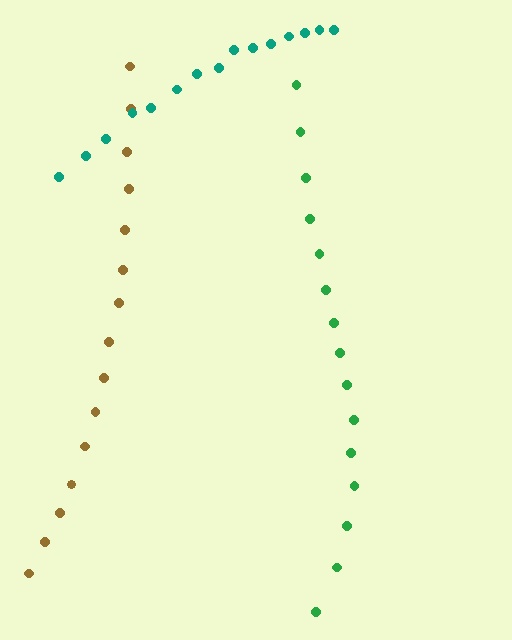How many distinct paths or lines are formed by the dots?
There are 3 distinct paths.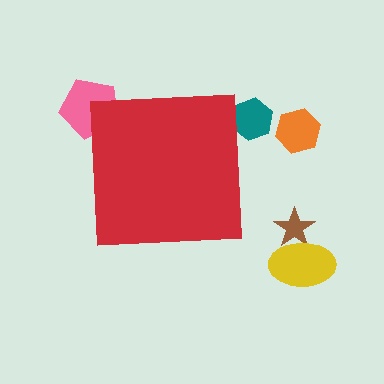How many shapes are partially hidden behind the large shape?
2 shapes are partially hidden.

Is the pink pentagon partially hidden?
Yes, the pink pentagon is partially hidden behind the red square.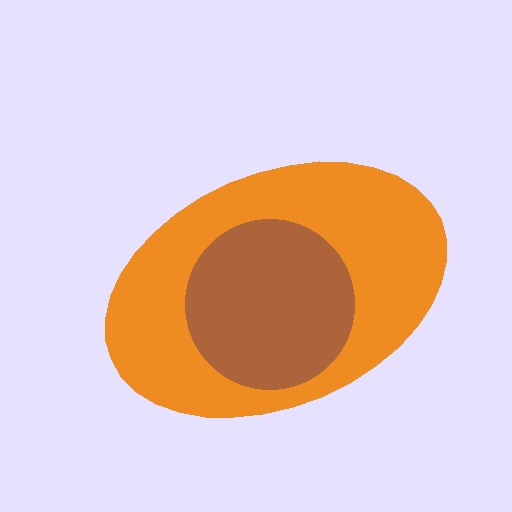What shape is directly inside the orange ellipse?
The brown circle.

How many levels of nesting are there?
2.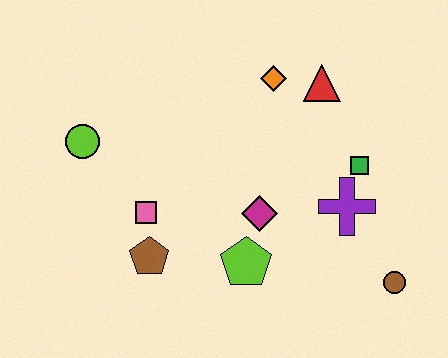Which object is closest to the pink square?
The brown pentagon is closest to the pink square.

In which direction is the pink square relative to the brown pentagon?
The pink square is above the brown pentagon.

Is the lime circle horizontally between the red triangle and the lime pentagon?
No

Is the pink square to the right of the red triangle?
No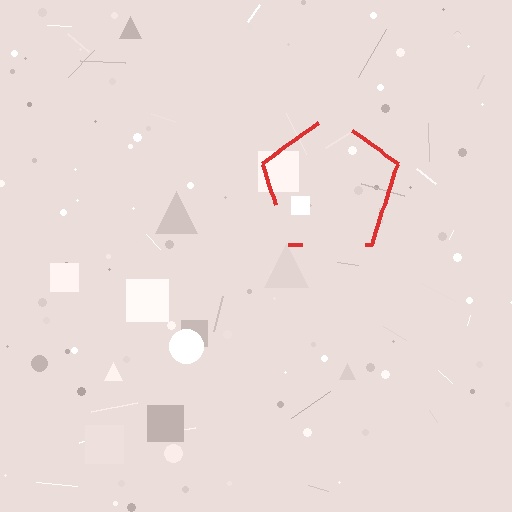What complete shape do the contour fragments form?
The contour fragments form a pentagon.